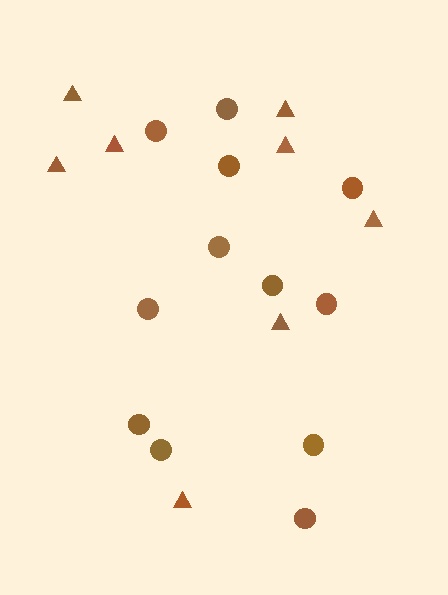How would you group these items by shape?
There are 2 groups: one group of circles (12) and one group of triangles (8).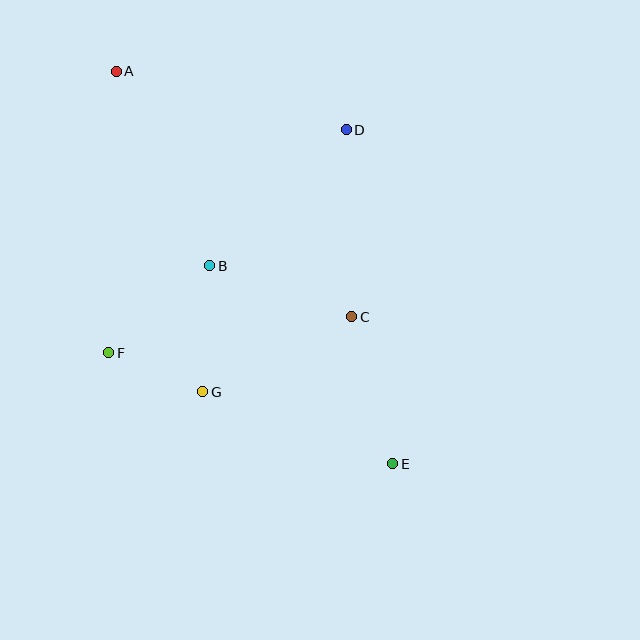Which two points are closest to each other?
Points F and G are closest to each other.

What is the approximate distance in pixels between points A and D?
The distance between A and D is approximately 237 pixels.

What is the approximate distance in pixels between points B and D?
The distance between B and D is approximately 193 pixels.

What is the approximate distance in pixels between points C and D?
The distance between C and D is approximately 187 pixels.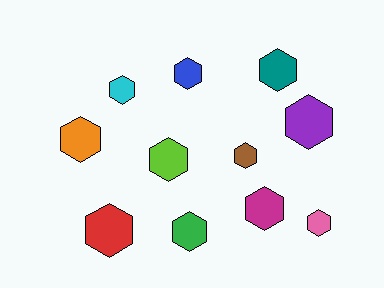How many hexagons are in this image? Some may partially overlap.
There are 11 hexagons.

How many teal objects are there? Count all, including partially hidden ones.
There is 1 teal object.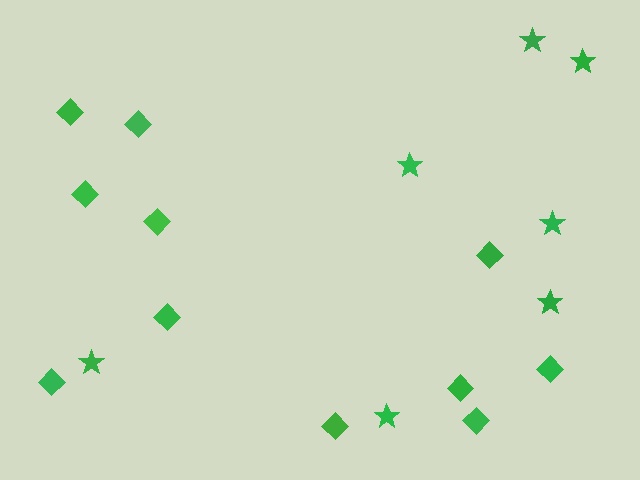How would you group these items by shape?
There are 2 groups: one group of stars (7) and one group of diamonds (11).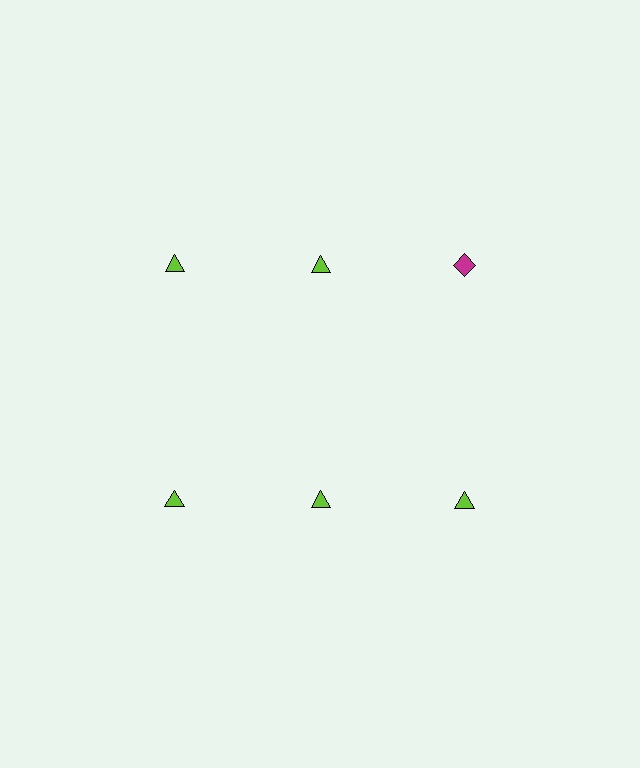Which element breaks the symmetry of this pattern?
The magenta diamond in the top row, center column breaks the symmetry. All other shapes are lime triangles.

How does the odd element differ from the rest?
It differs in both color (magenta instead of lime) and shape (diamond instead of triangle).